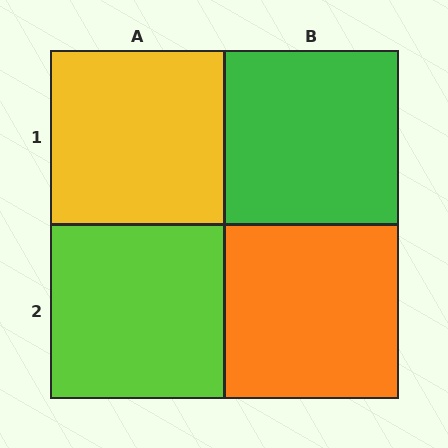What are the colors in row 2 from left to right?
Lime, orange.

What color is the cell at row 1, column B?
Green.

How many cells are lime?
1 cell is lime.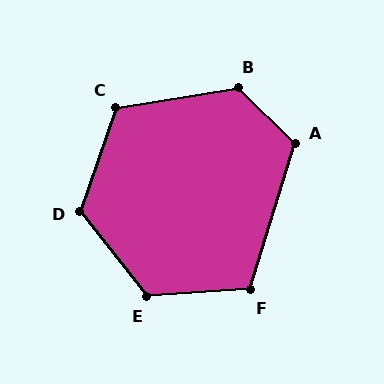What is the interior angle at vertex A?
Approximately 118 degrees (obtuse).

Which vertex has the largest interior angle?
B, at approximately 126 degrees.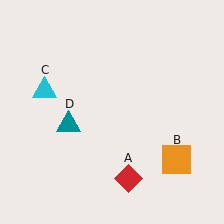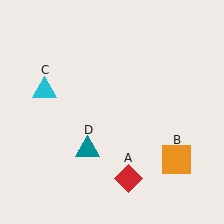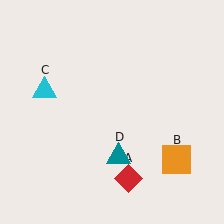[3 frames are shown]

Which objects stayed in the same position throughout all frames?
Red diamond (object A) and orange square (object B) and cyan triangle (object C) remained stationary.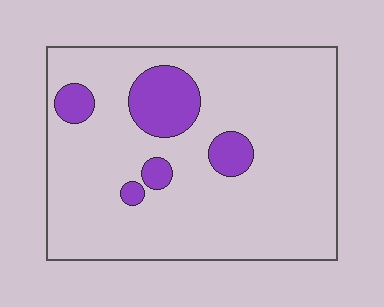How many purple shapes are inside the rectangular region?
5.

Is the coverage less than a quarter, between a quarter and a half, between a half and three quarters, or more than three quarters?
Less than a quarter.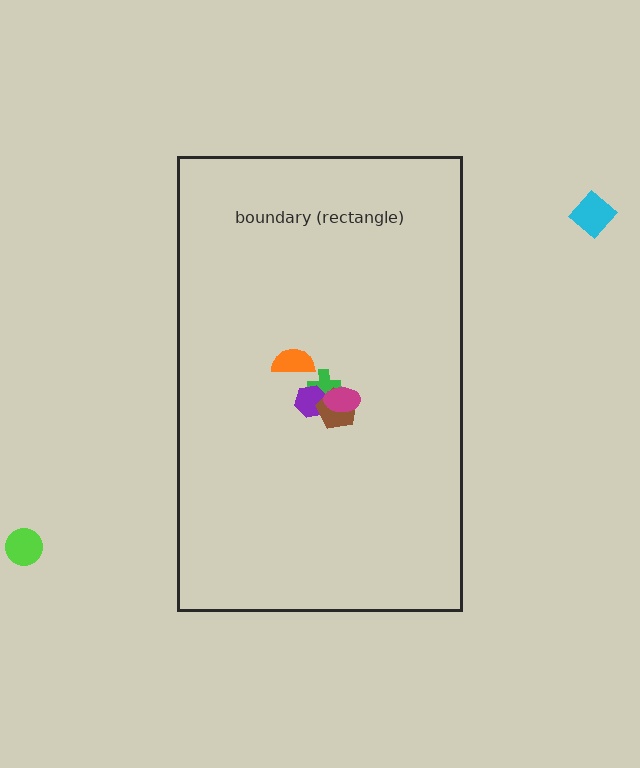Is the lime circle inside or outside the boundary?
Outside.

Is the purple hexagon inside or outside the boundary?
Inside.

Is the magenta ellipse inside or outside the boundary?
Inside.